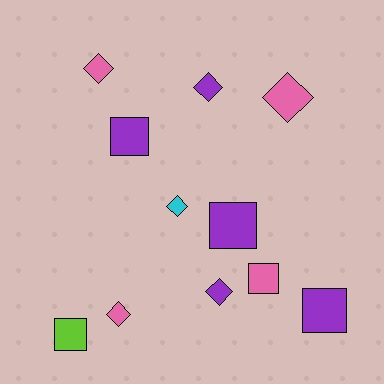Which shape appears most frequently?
Diamond, with 6 objects.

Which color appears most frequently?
Purple, with 5 objects.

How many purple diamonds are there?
There are 2 purple diamonds.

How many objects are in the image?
There are 11 objects.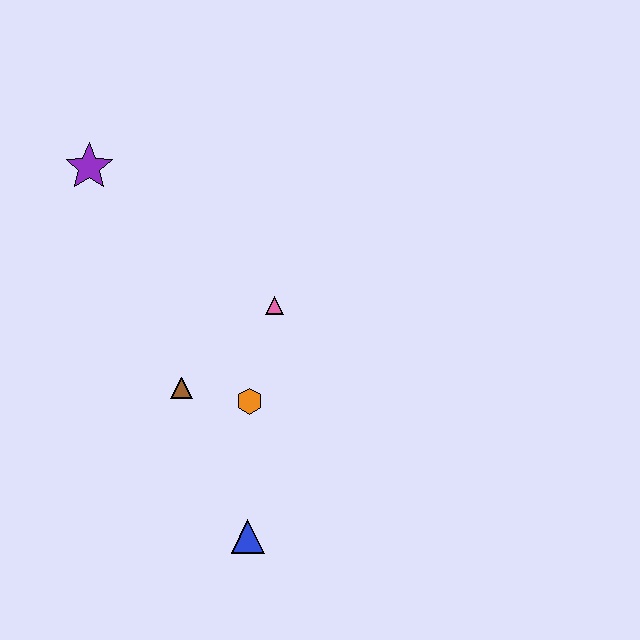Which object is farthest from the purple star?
The blue triangle is farthest from the purple star.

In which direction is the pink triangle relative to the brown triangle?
The pink triangle is to the right of the brown triangle.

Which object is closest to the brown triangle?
The orange hexagon is closest to the brown triangle.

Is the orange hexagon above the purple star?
No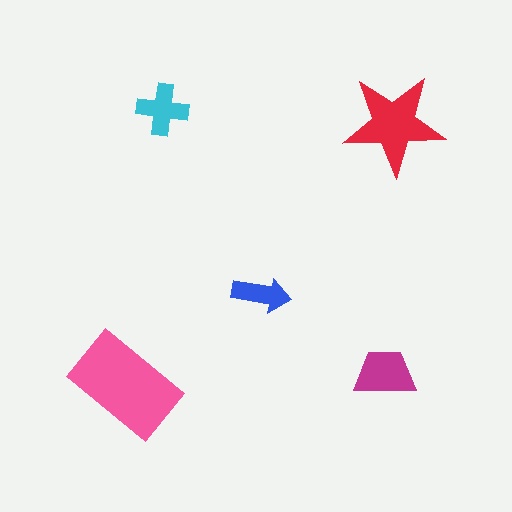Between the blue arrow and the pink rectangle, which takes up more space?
The pink rectangle.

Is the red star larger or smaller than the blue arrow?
Larger.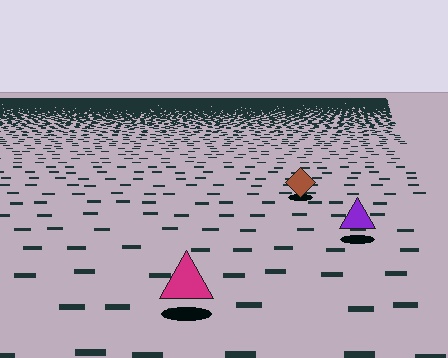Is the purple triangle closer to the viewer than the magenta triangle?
No. The magenta triangle is closer — you can tell from the texture gradient: the ground texture is coarser near it.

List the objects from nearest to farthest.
From nearest to farthest: the magenta triangle, the purple triangle, the brown diamond.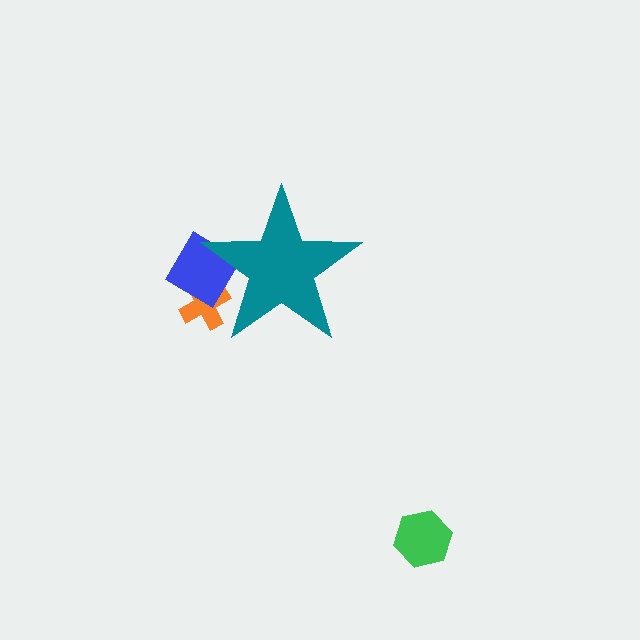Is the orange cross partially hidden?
Yes, the orange cross is partially hidden behind the teal star.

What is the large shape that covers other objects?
A teal star.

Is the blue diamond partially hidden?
Yes, the blue diamond is partially hidden behind the teal star.